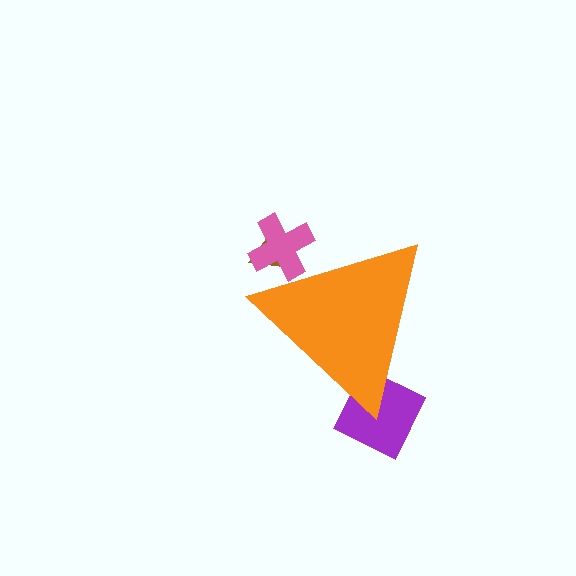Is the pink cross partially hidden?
Yes, the pink cross is partially hidden behind the orange triangle.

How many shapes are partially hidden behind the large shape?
3 shapes are partially hidden.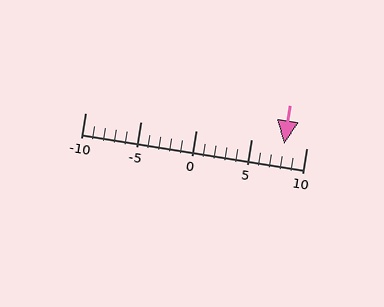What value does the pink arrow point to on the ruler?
The pink arrow points to approximately 8.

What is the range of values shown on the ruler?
The ruler shows values from -10 to 10.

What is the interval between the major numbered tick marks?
The major tick marks are spaced 5 units apart.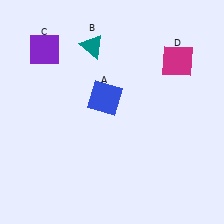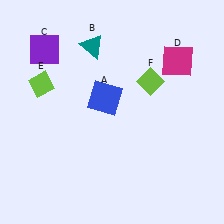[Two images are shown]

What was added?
A lime diamond (E), a lime diamond (F) were added in Image 2.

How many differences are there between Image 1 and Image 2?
There are 2 differences between the two images.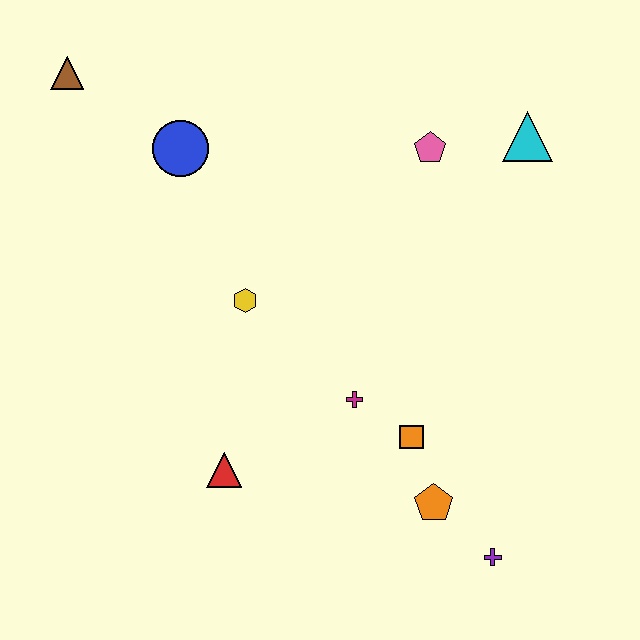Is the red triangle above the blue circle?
No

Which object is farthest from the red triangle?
The cyan triangle is farthest from the red triangle.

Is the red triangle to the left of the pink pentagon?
Yes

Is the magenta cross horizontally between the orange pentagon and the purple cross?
No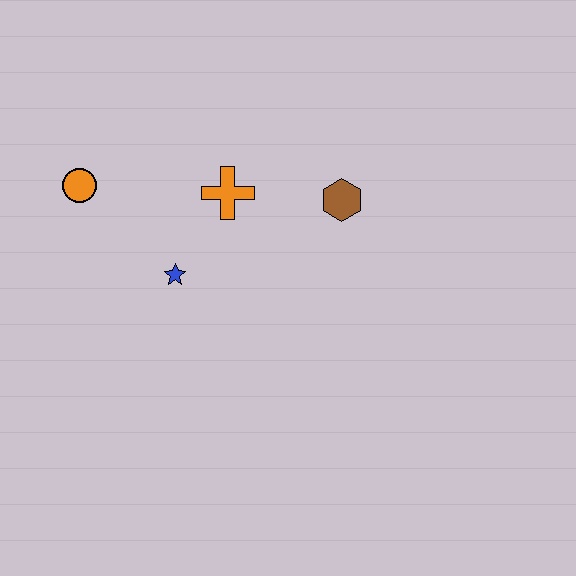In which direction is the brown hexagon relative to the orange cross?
The brown hexagon is to the right of the orange cross.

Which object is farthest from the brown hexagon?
The orange circle is farthest from the brown hexagon.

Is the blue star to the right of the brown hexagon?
No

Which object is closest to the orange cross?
The blue star is closest to the orange cross.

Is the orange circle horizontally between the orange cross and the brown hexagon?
No